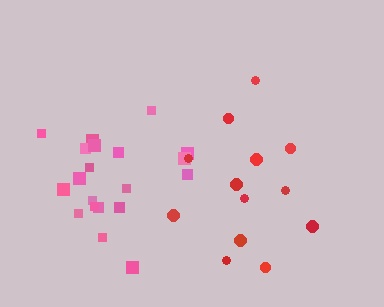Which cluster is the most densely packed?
Pink.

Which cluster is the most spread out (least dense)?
Red.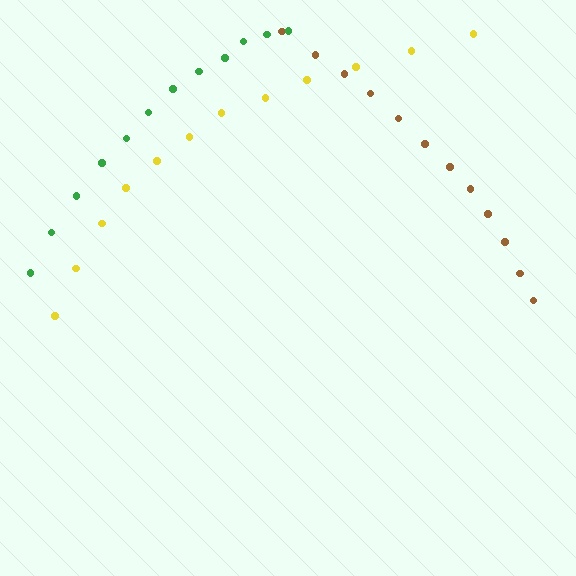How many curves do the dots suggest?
There are 3 distinct paths.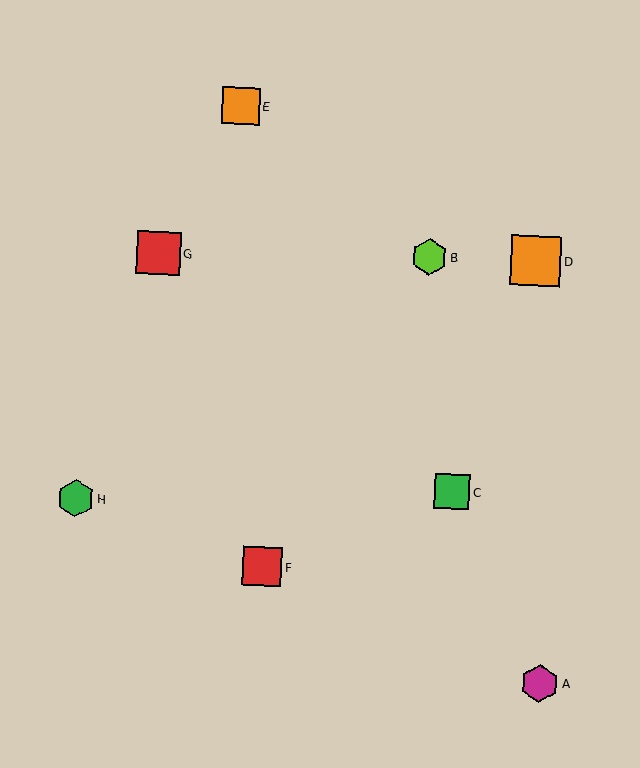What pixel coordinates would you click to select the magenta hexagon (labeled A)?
Click at (540, 683) to select the magenta hexagon A.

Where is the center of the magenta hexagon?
The center of the magenta hexagon is at (540, 683).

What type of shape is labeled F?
Shape F is a red square.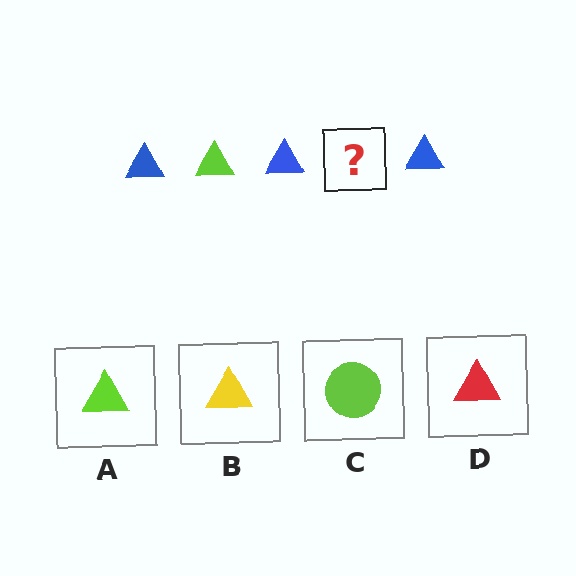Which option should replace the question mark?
Option A.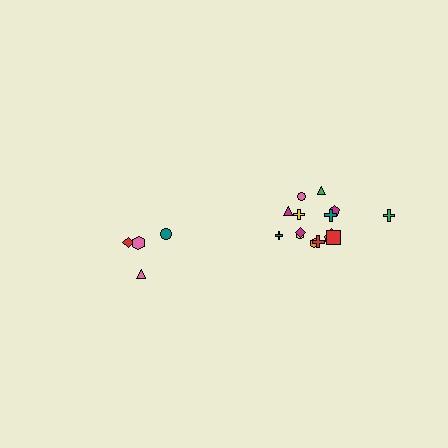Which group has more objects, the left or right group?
The right group.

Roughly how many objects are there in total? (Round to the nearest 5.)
Roughly 20 objects in total.